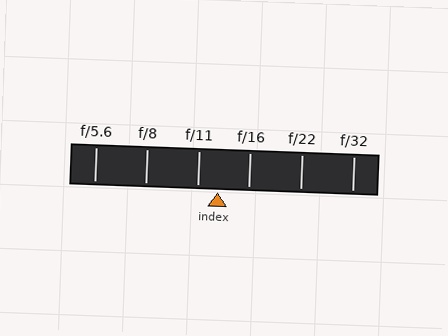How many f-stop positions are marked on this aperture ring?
There are 6 f-stop positions marked.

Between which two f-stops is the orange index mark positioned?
The index mark is between f/11 and f/16.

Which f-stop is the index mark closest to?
The index mark is closest to f/11.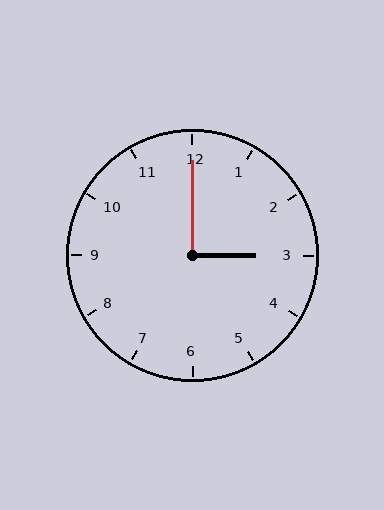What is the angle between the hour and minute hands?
Approximately 90 degrees.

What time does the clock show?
3:00.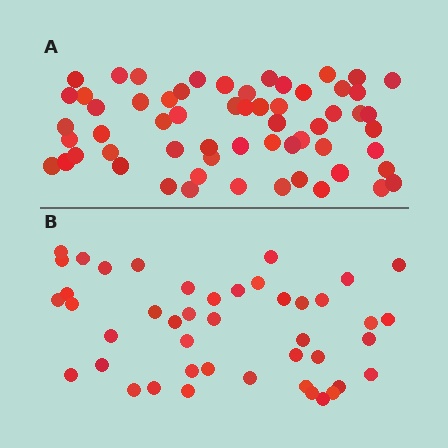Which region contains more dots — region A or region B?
Region A (the top region) has more dots.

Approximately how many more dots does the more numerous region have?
Region A has approximately 15 more dots than region B.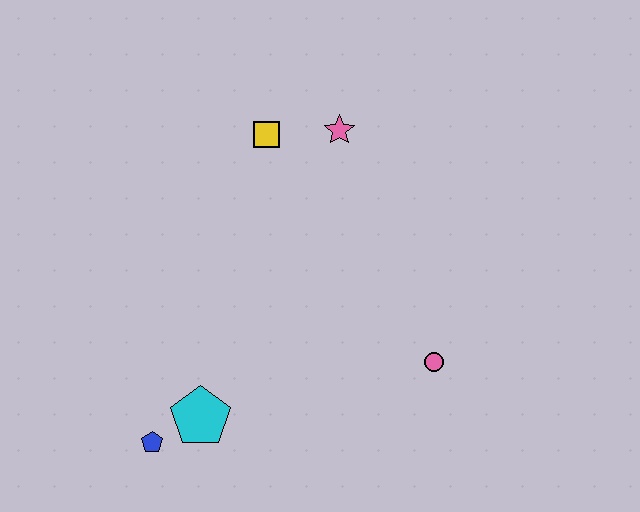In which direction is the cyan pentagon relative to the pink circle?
The cyan pentagon is to the left of the pink circle.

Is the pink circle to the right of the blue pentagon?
Yes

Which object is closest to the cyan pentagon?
The blue pentagon is closest to the cyan pentagon.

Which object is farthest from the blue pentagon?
The pink star is farthest from the blue pentagon.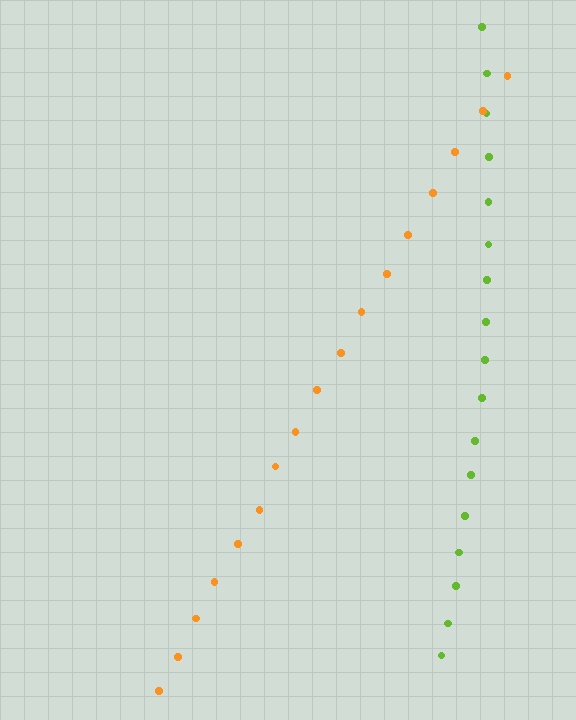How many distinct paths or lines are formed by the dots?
There are 2 distinct paths.